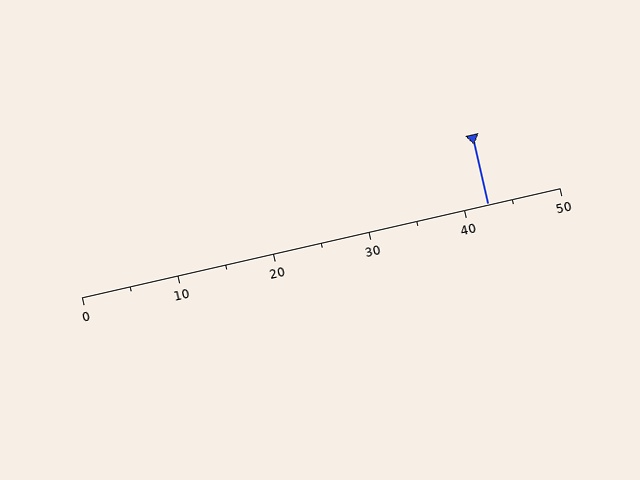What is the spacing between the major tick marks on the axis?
The major ticks are spaced 10 apart.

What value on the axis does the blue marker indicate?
The marker indicates approximately 42.5.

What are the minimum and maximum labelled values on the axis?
The axis runs from 0 to 50.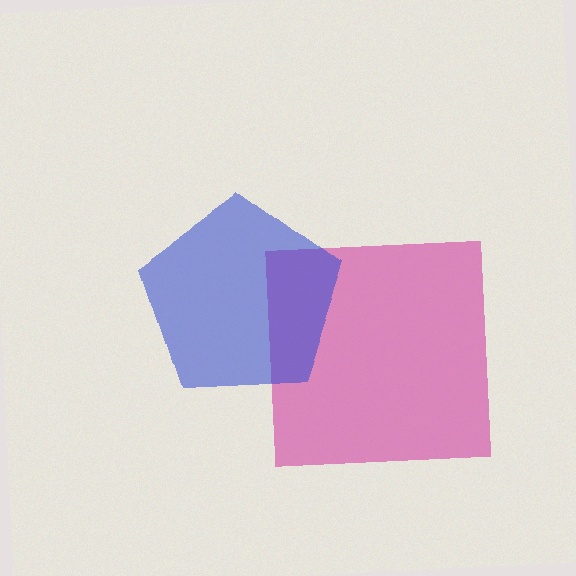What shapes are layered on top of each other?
The layered shapes are: a magenta square, a blue pentagon.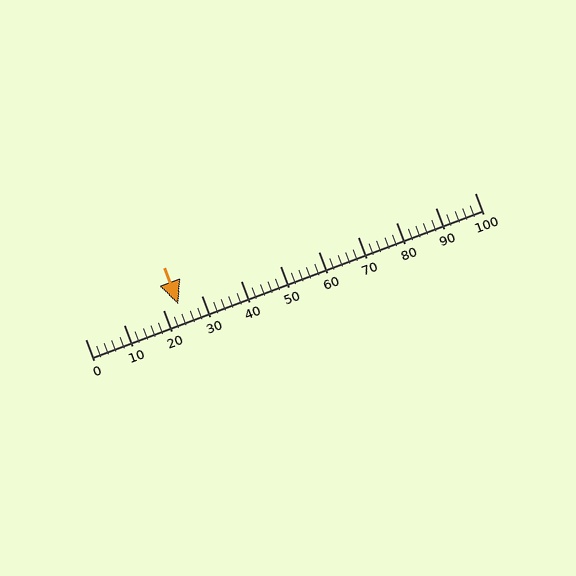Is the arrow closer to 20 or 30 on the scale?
The arrow is closer to 20.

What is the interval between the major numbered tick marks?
The major tick marks are spaced 10 units apart.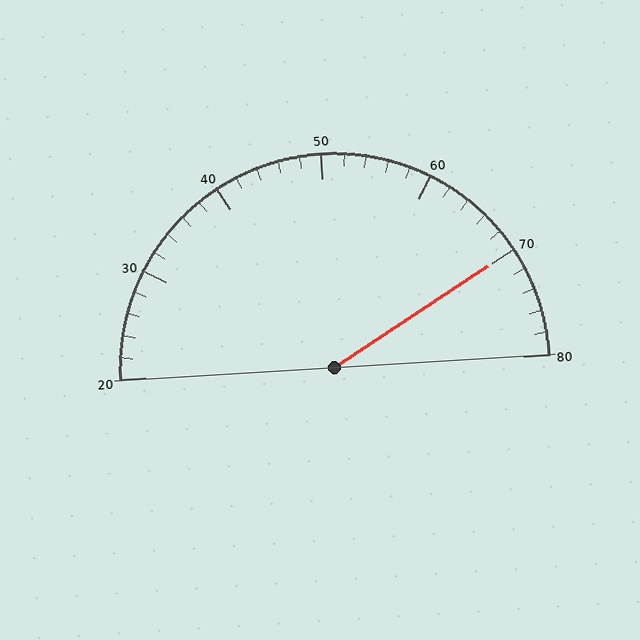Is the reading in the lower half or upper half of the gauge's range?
The reading is in the upper half of the range (20 to 80).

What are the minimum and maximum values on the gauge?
The gauge ranges from 20 to 80.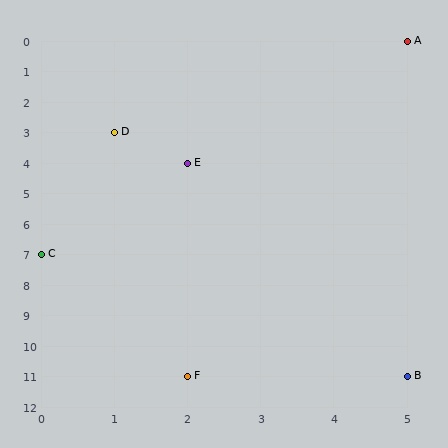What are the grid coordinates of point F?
Point F is at grid coordinates (2, 11).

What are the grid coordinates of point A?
Point A is at grid coordinates (5, 0).